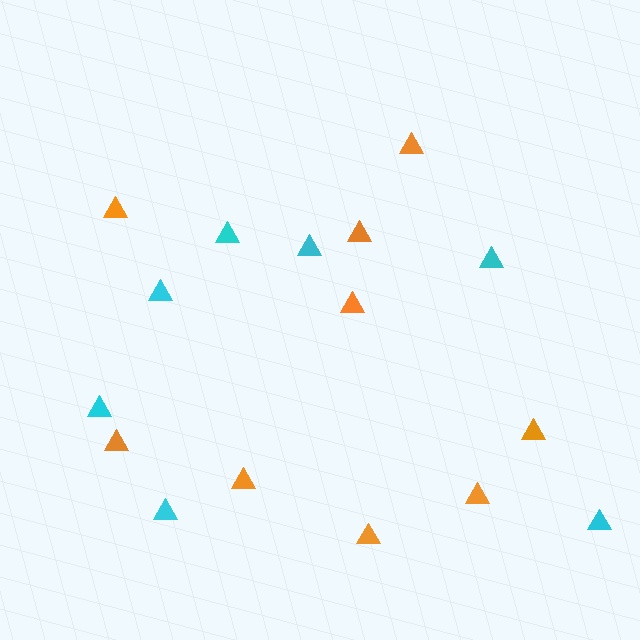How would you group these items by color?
There are 2 groups: one group of cyan triangles (7) and one group of orange triangles (9).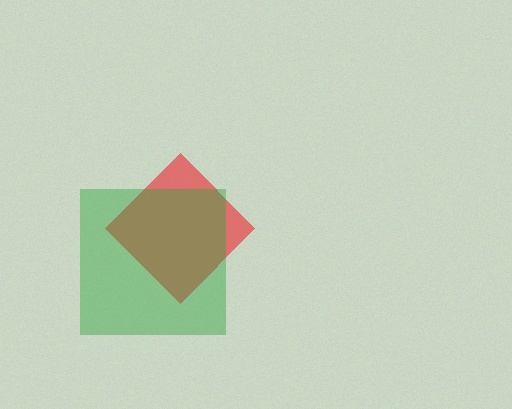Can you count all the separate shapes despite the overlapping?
Yes, there are 2 separate shapes.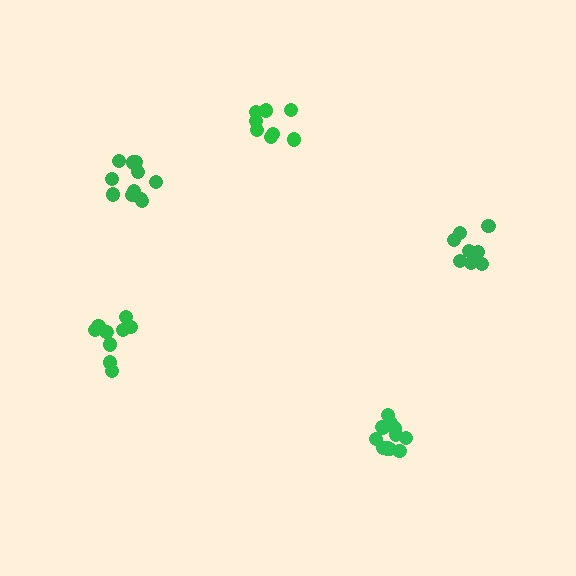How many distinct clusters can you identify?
There are 5 distinct clusters.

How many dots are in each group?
Group 1: 9 dots, Group 2: 9 dots, Group 3: 8 dots, Group 4: 12 dots, Group 5: 11 dots (49 total).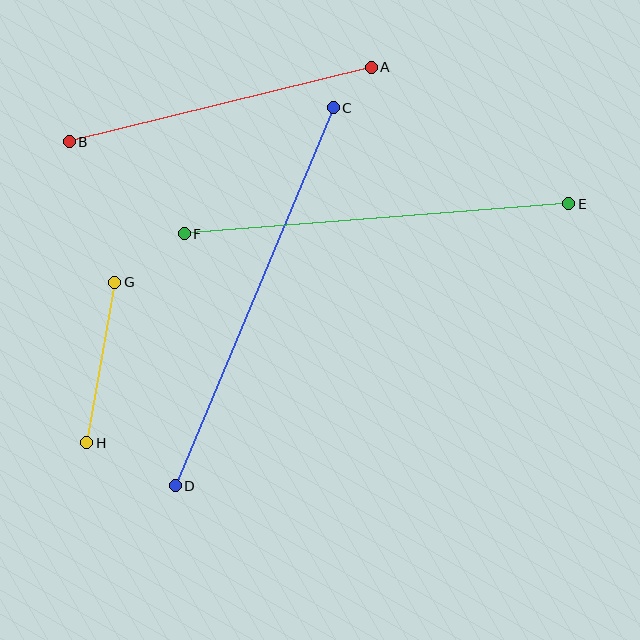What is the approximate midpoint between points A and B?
The midpoint is at approximately (220, 105) pixels.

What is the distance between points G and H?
The distance is approximately 163 pixels.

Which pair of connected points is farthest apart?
Points C and D are farthest apart.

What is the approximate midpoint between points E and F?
The midpoint is at approximately (377, 219) pixels.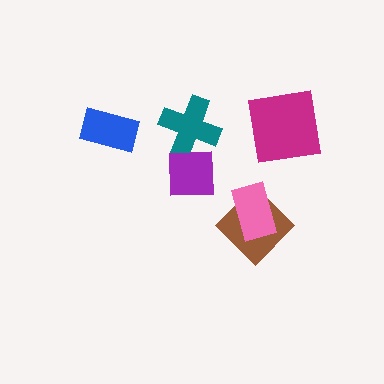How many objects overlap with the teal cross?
1 object overlaps with the teal cross.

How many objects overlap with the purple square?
1 object overlaps with the purple square.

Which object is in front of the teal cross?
The purple square is in front of the teal cross.